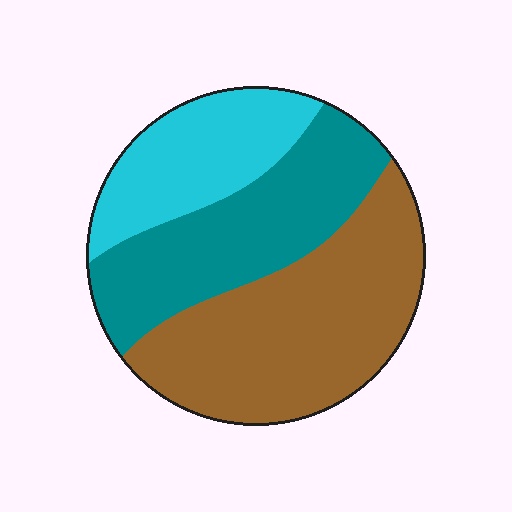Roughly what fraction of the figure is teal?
Teal covers about 30% of the figure.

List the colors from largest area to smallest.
From largest to smallest: brown, teal, cyan.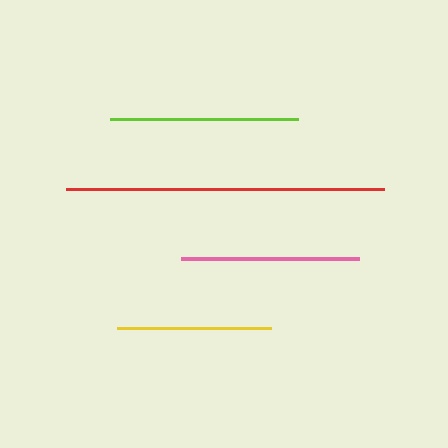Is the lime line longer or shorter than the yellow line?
The lime line is longer than the yellow line.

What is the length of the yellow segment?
The yellow segment is approximately 154 pixels long.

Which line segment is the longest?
The red line is the longest at approximately 318 pixels.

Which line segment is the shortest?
The yellow line is the shortest at approximately 154 pixels.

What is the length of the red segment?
The red segment is approximately 318 pixels long.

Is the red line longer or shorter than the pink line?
The red line is longer than the pink line.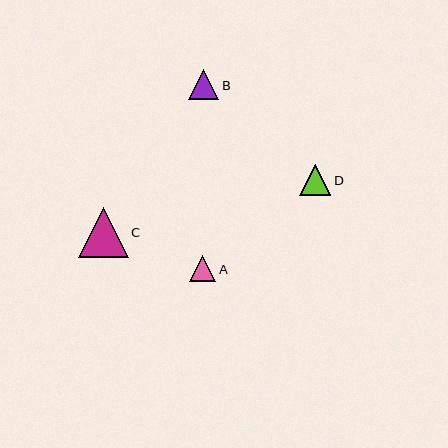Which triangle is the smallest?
Triangle A is the smallest with a size of approximately 27 pixels.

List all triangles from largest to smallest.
From largest to smallest: C, D, B, A.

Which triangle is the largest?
Triangle C is the largest with a size of approximately 50 pixels.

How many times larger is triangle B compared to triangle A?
Triangle B is approximately 1.1 times the size of triangle A.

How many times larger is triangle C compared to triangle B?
Triangle C is approximately 1.6 times the size of triangle B.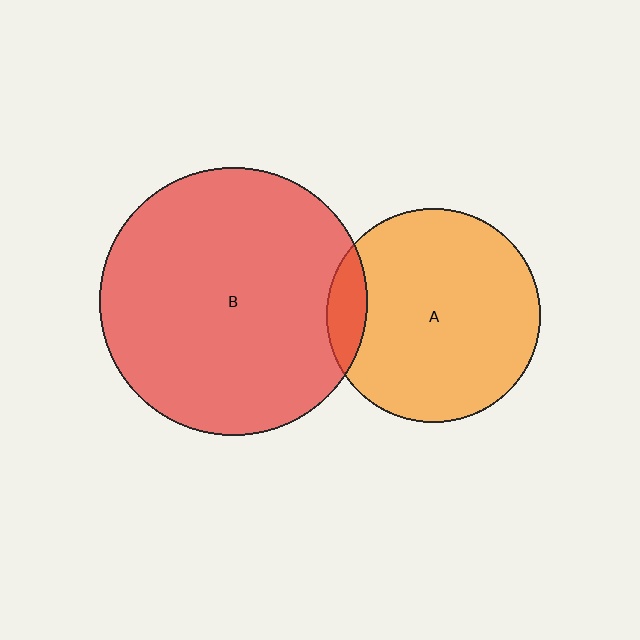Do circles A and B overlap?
Yes.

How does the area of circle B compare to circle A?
Approximately 1.6 times.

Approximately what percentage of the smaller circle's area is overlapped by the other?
Approximately 10%.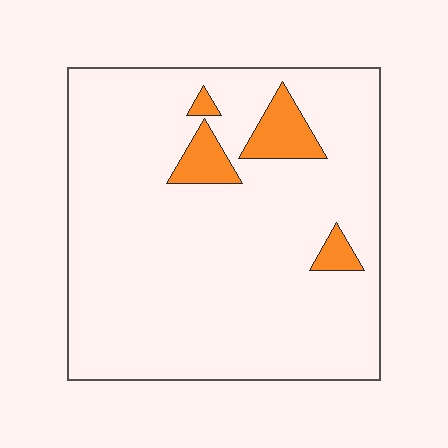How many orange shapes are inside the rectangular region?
4.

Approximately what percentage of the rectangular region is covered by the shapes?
Approximately 10%.